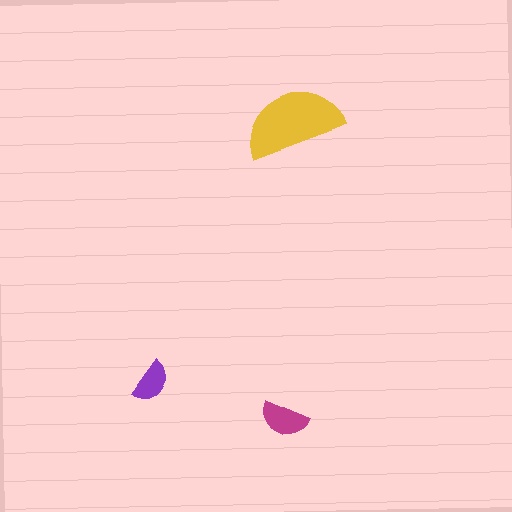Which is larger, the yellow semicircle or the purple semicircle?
The yellow one.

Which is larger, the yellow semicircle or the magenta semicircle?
The yellow one.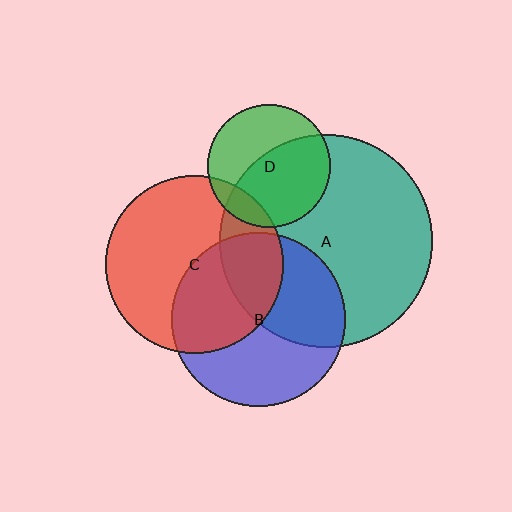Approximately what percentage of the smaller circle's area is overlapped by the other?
Approximately 55%.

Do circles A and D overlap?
Yes.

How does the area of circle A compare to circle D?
Approximately 3.0 times.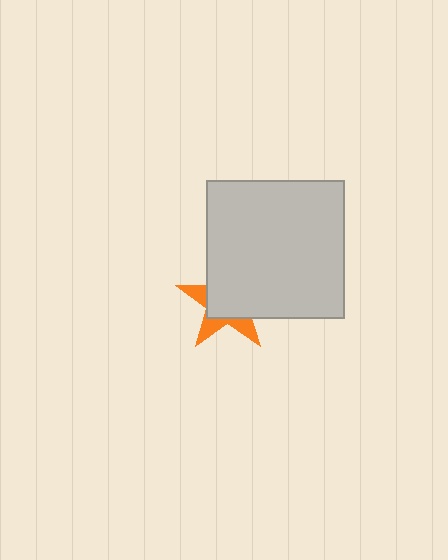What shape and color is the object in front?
The object in front is a light gray square.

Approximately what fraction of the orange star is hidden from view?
Roughly 67% of the orange star is hidden behind the light gray square.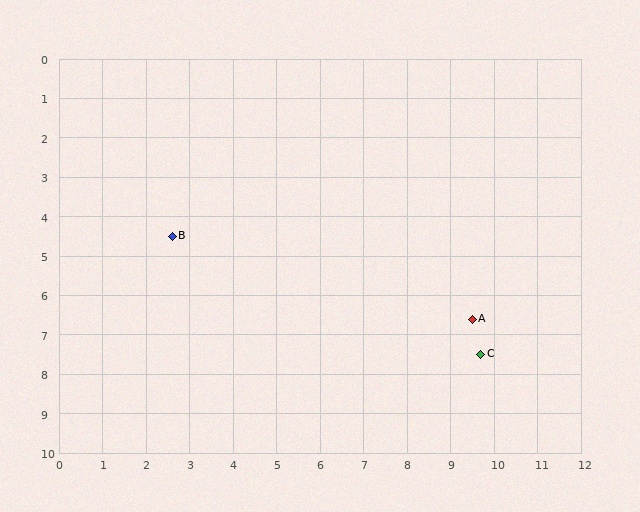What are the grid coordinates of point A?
Point A is at approximately (9.5, 6.6).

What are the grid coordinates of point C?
Point C is at approximately (9.7, 7.5).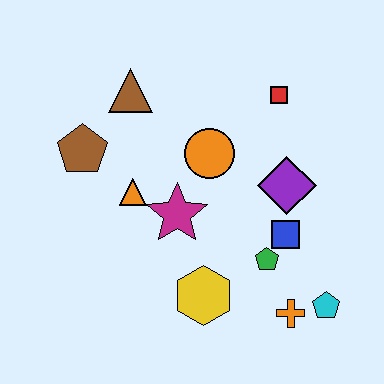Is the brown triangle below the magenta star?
No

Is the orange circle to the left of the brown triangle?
No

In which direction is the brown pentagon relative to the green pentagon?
The brown pentagon is to the left of the green pentagon.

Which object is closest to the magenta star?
The orange triangle is closest to the magenta star.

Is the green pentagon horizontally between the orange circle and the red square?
Yes